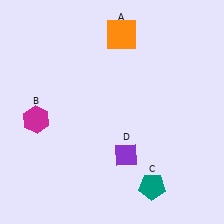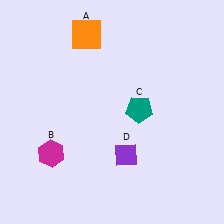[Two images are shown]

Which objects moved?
The objects that moved are: the orange square (A), the magenta hexagon (B), the teal pentagon (C).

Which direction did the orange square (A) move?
The orange square (A) moved left.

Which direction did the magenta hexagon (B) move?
The magenta hexagon (B) moved down.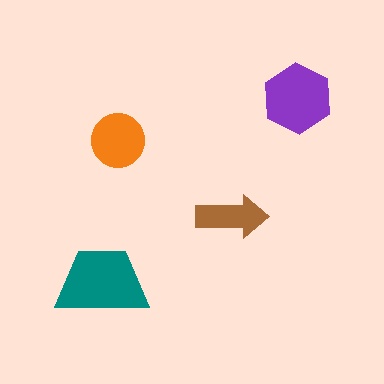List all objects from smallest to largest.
The brown arrow, the orange circle, the purple hexagon, the teal trapezoid.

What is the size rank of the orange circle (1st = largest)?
3rd.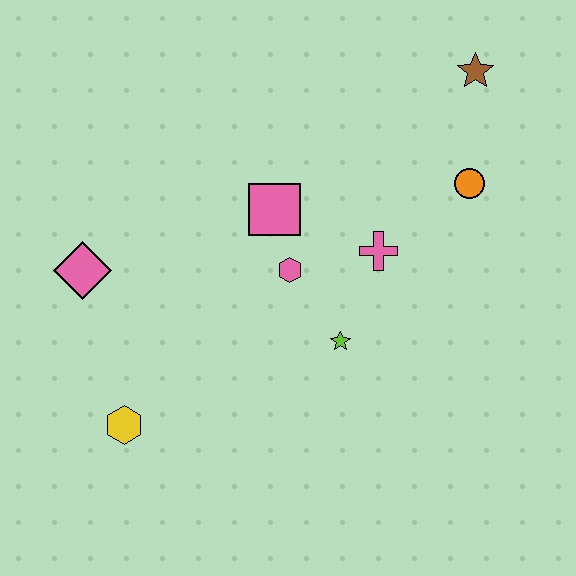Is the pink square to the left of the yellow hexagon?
No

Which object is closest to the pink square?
The pink hexagon is closest to the pink square.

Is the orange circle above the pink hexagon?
Yes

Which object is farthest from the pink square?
The yellow hexagon is farthest from the pink square.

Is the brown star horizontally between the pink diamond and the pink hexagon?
No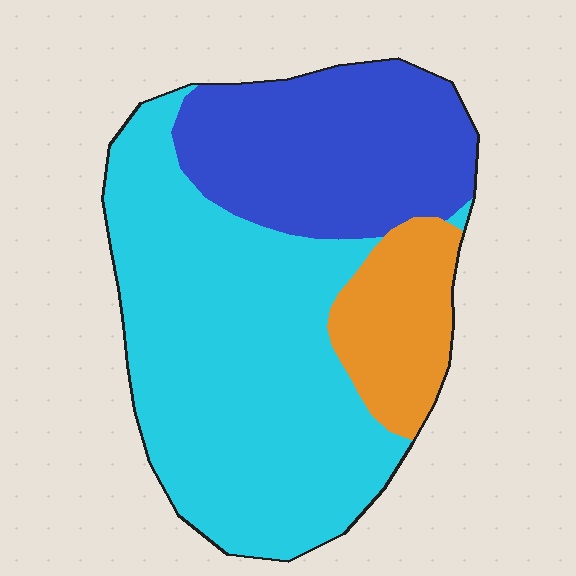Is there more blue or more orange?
Blue.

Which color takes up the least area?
Orange, at roughly 15%.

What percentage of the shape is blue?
Blue covers roughly 30% of the shape.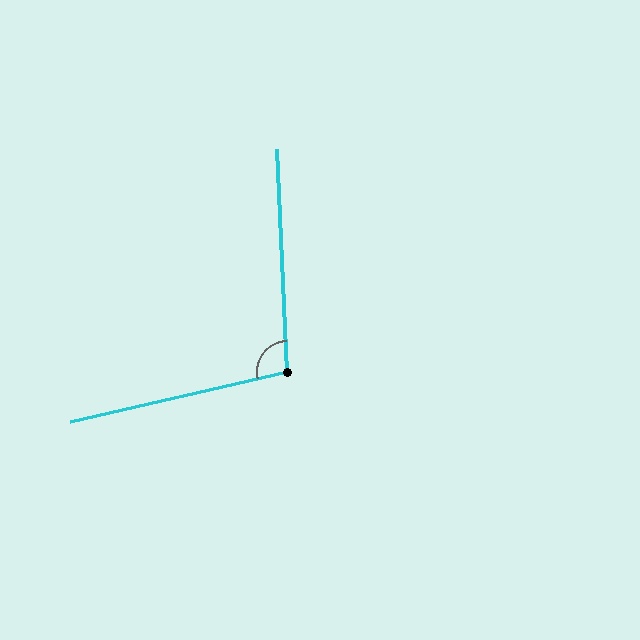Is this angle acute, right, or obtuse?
It is obtuse.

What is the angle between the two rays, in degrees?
Approximately 100 degrees.